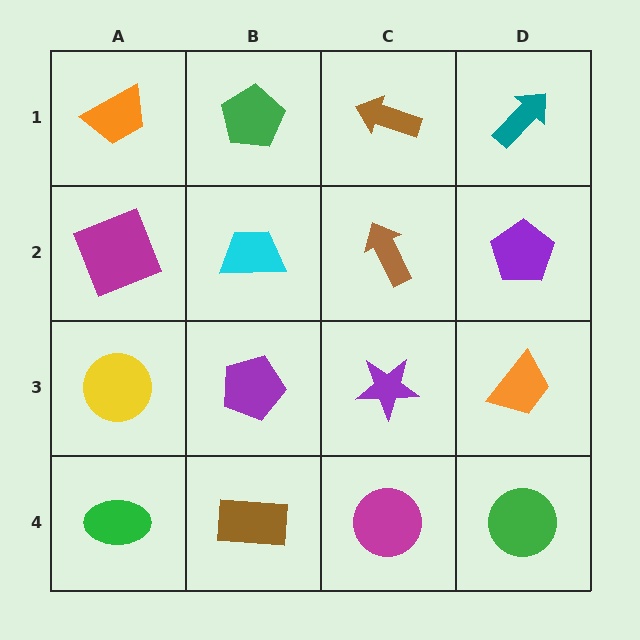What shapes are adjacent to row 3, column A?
A magenta square (row 2, column A), a green ellipse (row 4, column A), a purple pentagon (row 3, column B).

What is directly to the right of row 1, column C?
A teal arrow.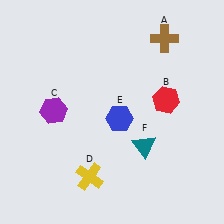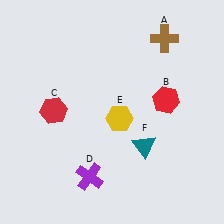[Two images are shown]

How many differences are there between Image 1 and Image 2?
There are 3 differences between the two images.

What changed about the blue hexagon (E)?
In Image 1, E is blue. In Image 2, it changed to yellow.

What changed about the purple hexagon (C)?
In Image 1, C is purple. In Image 2, it changed to red.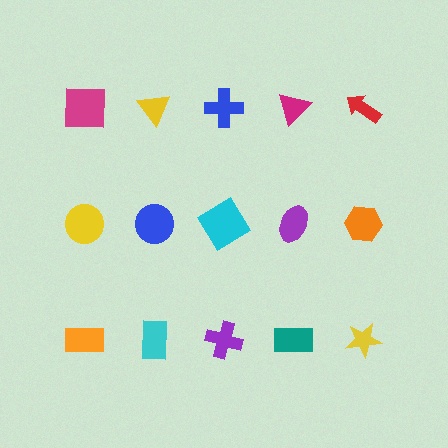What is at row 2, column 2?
A blue circle.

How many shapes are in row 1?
5 shapes.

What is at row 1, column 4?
A magenta triangle.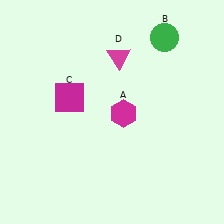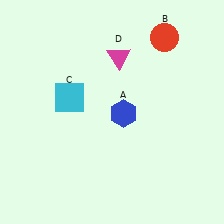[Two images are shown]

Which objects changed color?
A changed from magenta to blue. B changed from green to red. C changed from magenta to cyan.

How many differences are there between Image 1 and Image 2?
There are 3 differences between the two images.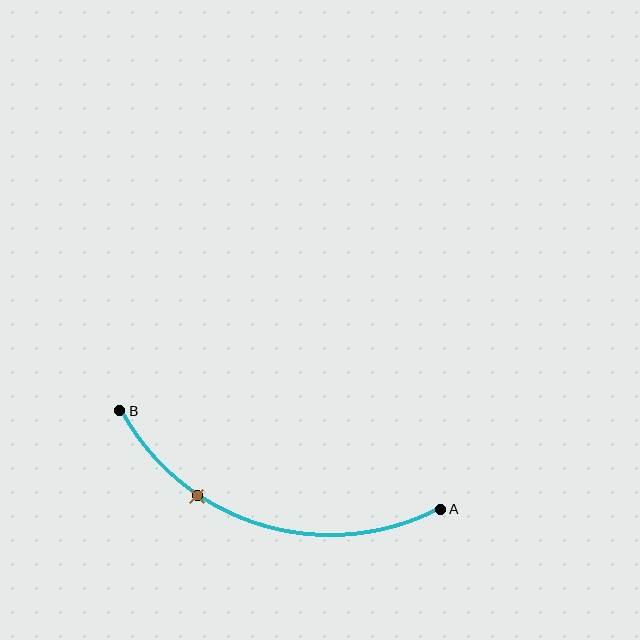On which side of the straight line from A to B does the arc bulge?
The arc bulges below the straight line connecting A and B.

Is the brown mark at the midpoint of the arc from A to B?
No. The brown mark lies on the arc but is closer to endpoint B. The arc midpoint would be at the point on the curve equidistant along the arc from both A and B.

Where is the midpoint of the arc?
The arc midpoint is the point on the curve farthest from the straight line joining A and B. It sits below that line.